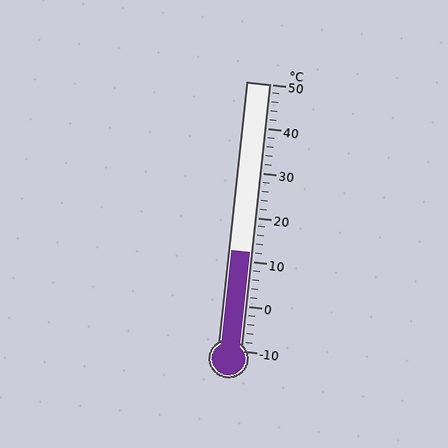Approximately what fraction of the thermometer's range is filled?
The thermometer is filled to approximately 35% of its range.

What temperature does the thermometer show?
The thermometer shows approximately 12°C.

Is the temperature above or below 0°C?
The temperature is above 0°C.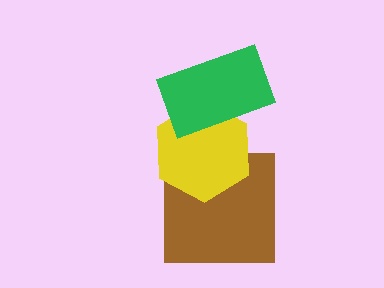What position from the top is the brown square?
The brown square is 3rd from the top.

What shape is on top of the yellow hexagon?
The green rectangle is on top of the yellow hexagon.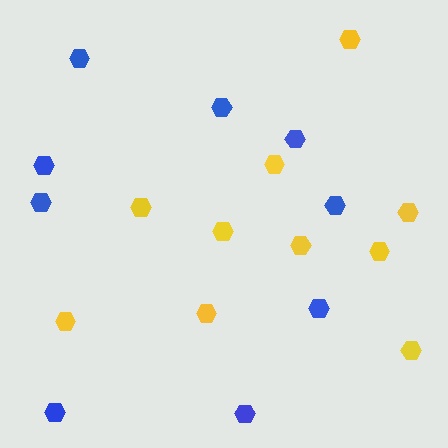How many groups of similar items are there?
There are 2 groups: one group of blue hexagons (9) and one group of yellow hexagons (10).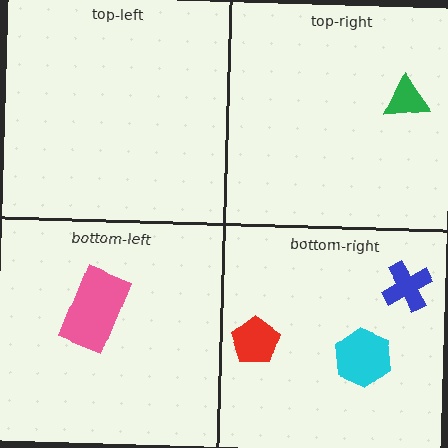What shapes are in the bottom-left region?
The pink rectangle.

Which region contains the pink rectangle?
The bottom-left region.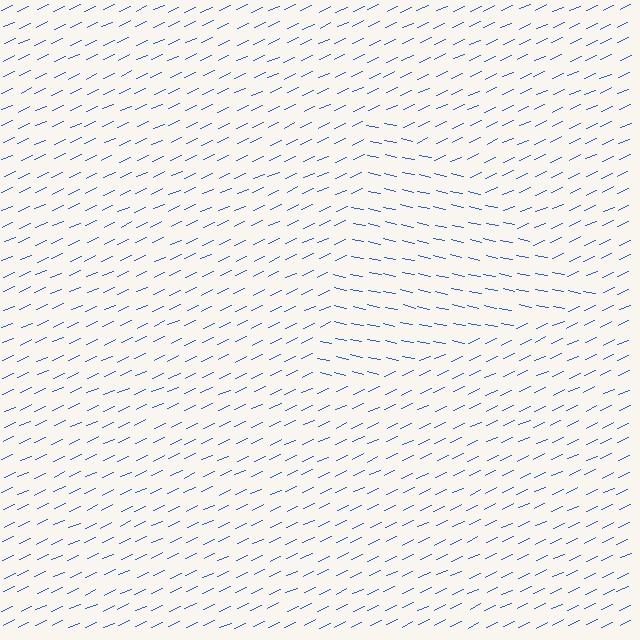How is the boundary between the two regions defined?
The boundary is defined purely by a change in line orientation (approximately 36 degrees difference). All lines are the same color and thickness.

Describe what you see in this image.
The image is filled with small blue line segments. A triangle region in the image has lines oriented differently from the surrounding lines, creating a visible texture boundary.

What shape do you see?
I see a triangle.